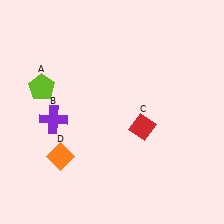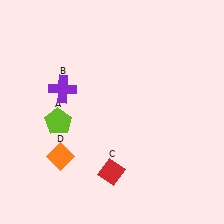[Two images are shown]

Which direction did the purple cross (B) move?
The purple cross (B) moved up.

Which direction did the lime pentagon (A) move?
The lime pentagon (A) moved down.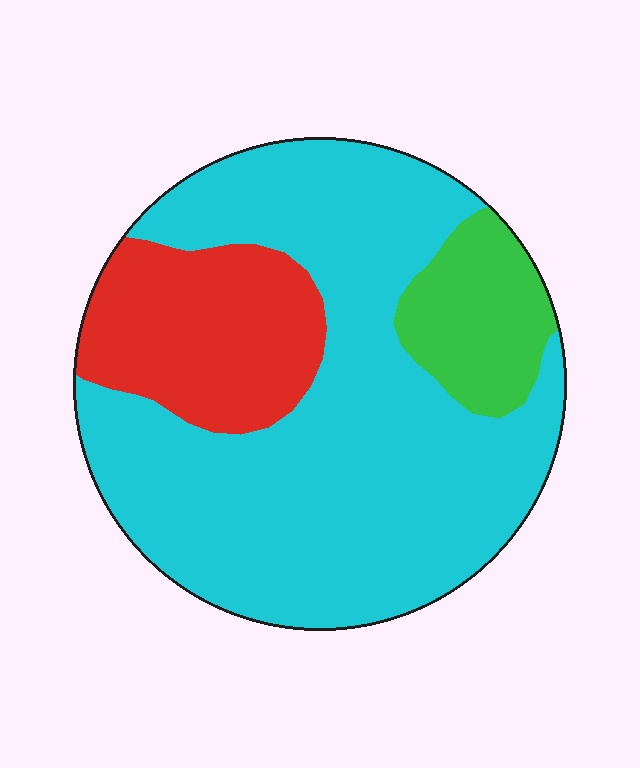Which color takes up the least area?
Green, at roughly 10%.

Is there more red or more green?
Red.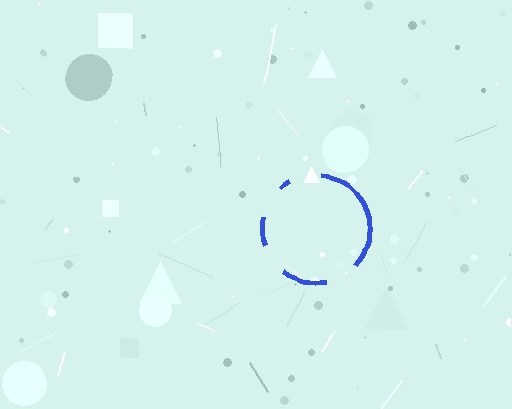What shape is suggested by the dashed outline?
The dashed outline suggests a circle.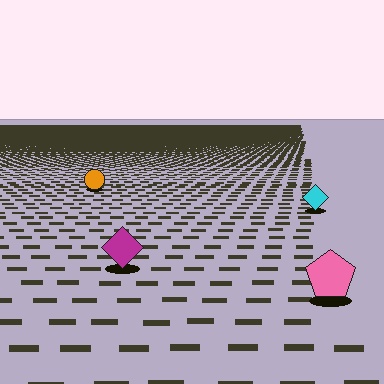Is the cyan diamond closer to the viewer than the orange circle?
Yes. The cyan diamond is closer — you can tell from the texture gradient: the ground texture is coarser near it.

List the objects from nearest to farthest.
From nearest to farthest: the pink pentagon, the magenta diamond, the cyan diamond, the orange circle.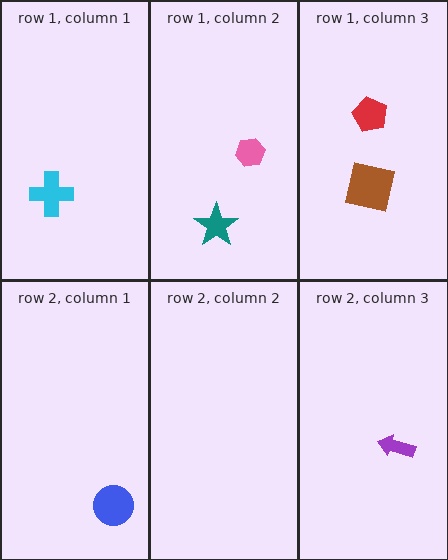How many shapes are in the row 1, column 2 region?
2.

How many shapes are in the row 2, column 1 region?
1.